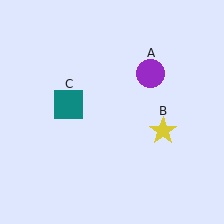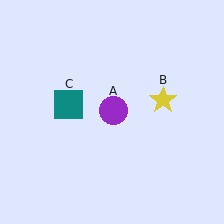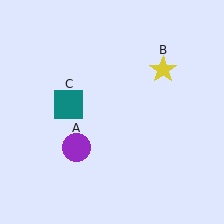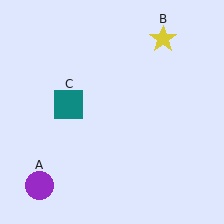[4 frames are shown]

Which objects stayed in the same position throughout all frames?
Teal square (object C) remained stationary.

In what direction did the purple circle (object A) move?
The purple circle (object A) moved down and to the left.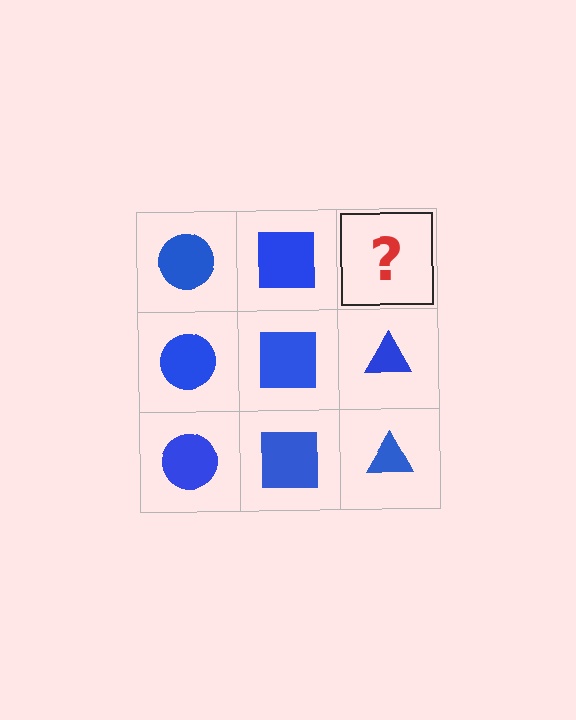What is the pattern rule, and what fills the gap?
The rule is that each column has a consistent shape. The gap should be filled with a blue triangle.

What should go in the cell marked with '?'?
The missing cell should contain a blue triangle.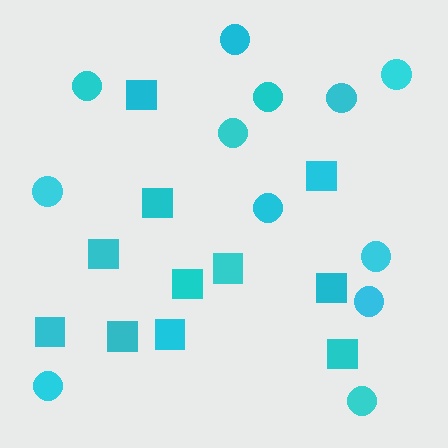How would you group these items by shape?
There are 2 groups: one group of squares (11) and one group of circles (12).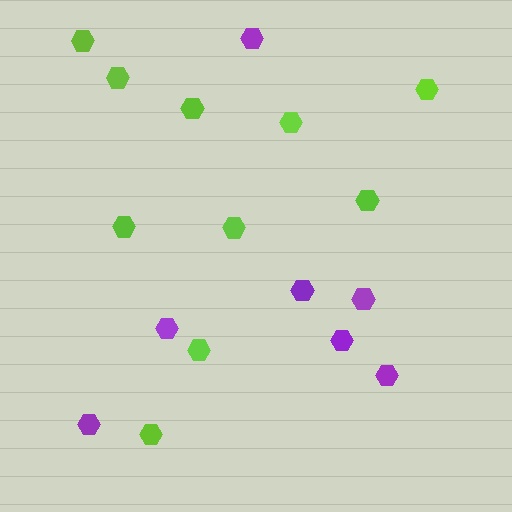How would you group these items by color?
There are 2 groups: one group of purple hexagons (7) and one group of lime hexagons (10).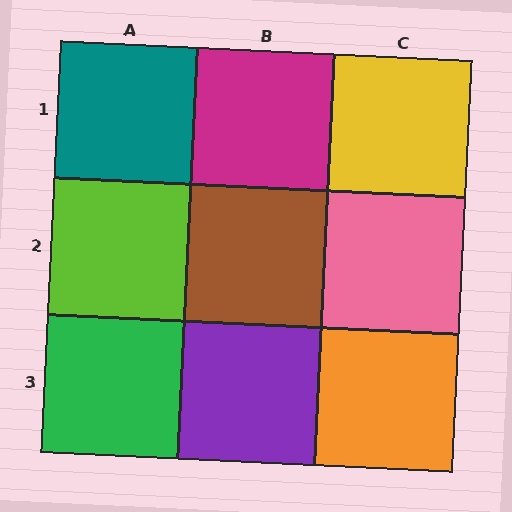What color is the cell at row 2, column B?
Brown.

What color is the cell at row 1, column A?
Teal.